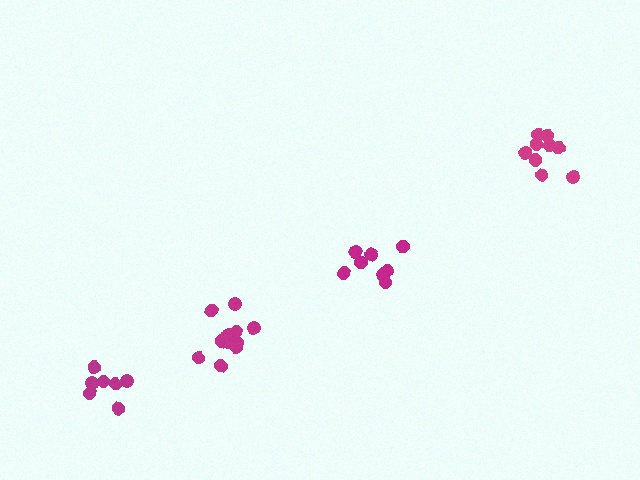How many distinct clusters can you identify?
There are 4 distinct clusters.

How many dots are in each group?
Group 1: 7 dots, Group 2: 9 dots, Group 3: 9 dots, Group 4: 11 dots (36 total).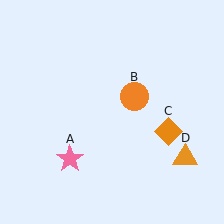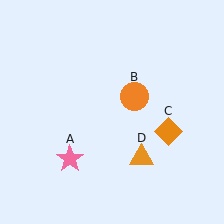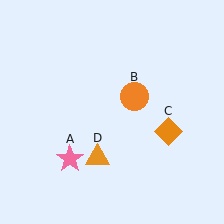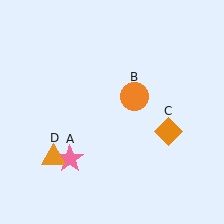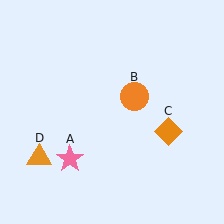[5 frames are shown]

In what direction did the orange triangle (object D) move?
The orange triangle (object D) moved left.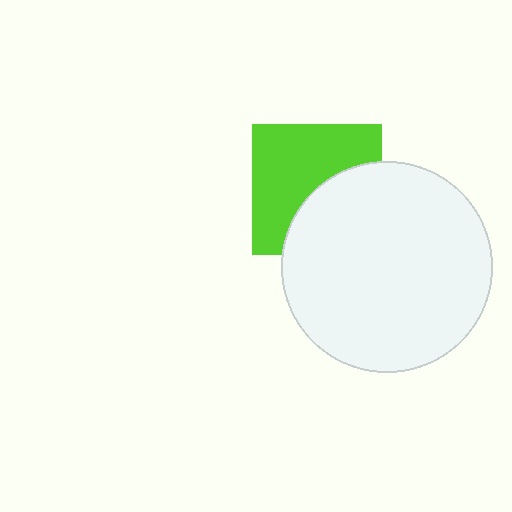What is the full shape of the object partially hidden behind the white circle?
The partially hidden object is a lime square.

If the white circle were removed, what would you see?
You would see the complete lime square.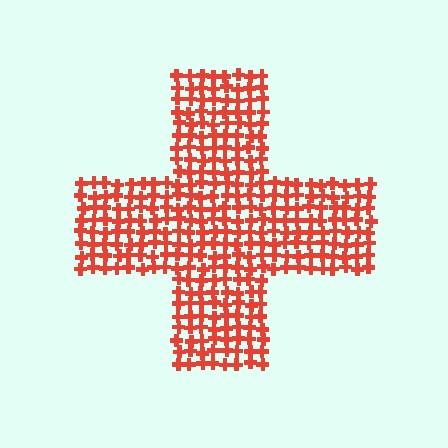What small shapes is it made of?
It is made of small crosses.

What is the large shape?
The large shape is a cross.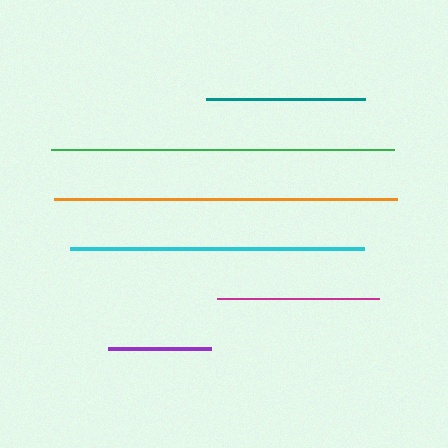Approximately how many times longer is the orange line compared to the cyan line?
The orange line is approximately 1.2 times the length of the cyan line.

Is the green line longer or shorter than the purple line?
The green line is longer than the purple line.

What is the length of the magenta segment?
The magenta segment is approximately 162 pixels long.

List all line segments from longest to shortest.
From longest to shortest: green, orange, cyan, magenta, teal, purple.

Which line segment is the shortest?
The purple line is the shortest at approximately 104 pixels.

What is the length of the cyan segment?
The cyan segment is approximately 294 pixels long.